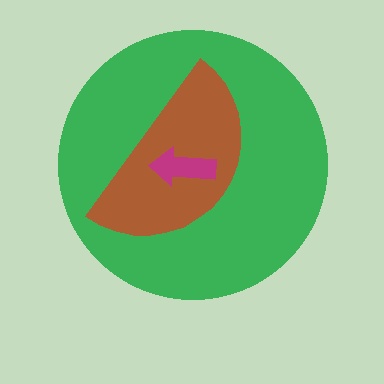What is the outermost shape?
The green circle.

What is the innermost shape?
The magenta arrow.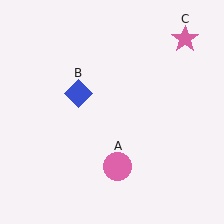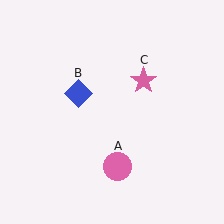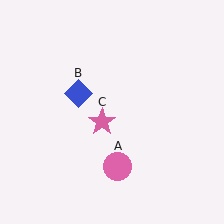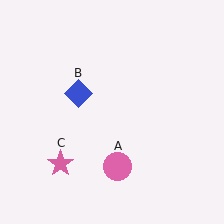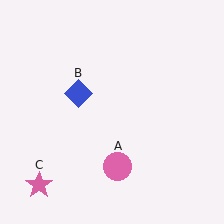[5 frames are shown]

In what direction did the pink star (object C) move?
The pink star (object C) moved down and to the left.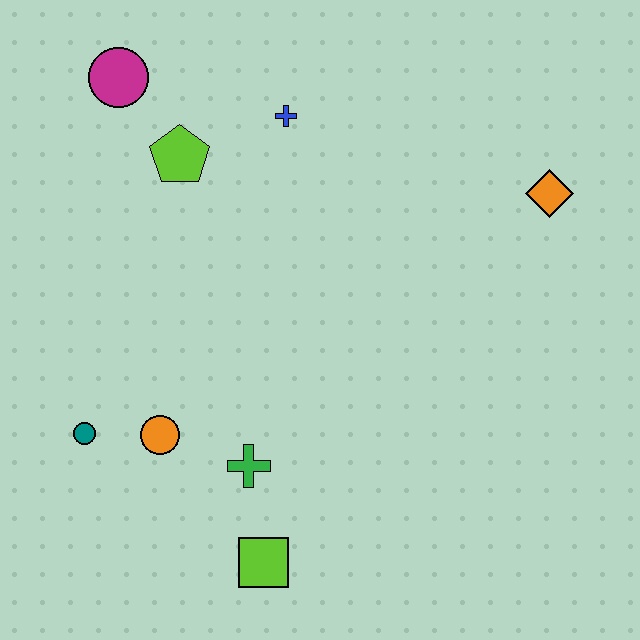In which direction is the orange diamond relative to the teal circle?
The orange diamond is to the right of the teal circle.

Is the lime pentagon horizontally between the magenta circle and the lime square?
Yes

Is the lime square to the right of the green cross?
Yes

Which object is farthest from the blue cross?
The lime square is farthest from the blue cross.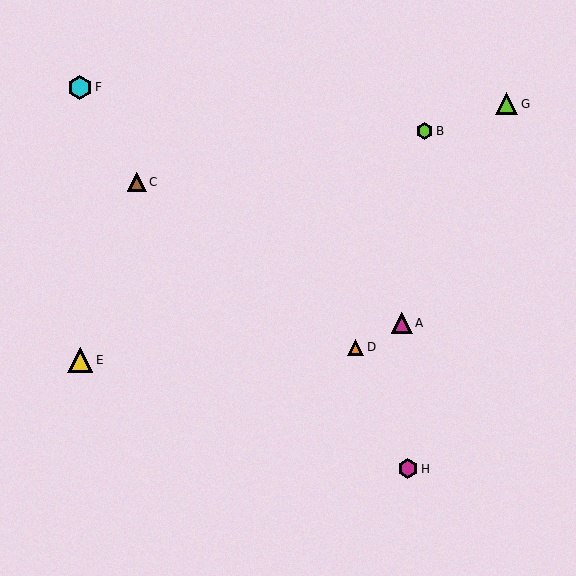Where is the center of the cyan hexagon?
The center of the cyan hexagon is at (80, 87).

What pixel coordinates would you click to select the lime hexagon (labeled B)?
Click at (425, 131) to select the lime hexagon B.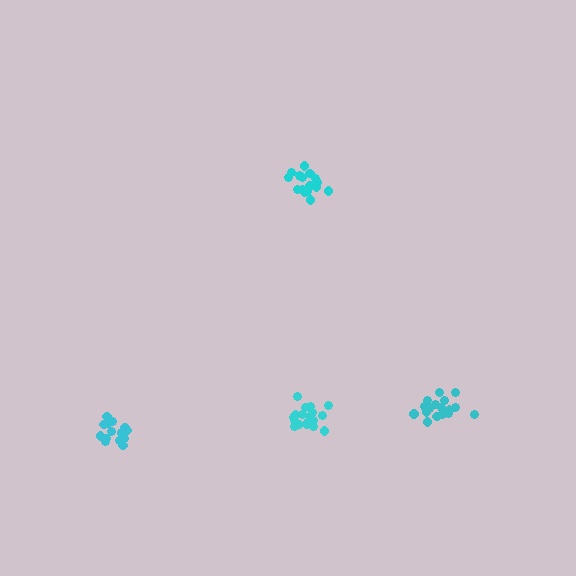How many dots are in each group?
Group 1: 15 dots, Group 2: 18 dots, Group 3: 17 dots, Group 4: 19 dots (69 total).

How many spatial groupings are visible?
There are 4 spatial groupings.